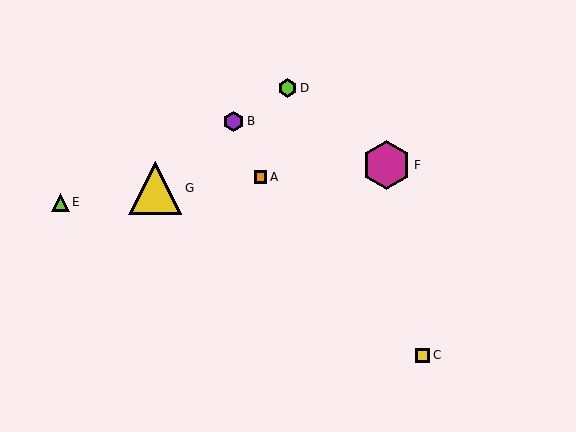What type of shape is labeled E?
Shape E is a lime triangle.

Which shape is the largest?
The yellow triangle (labeled G) is the largest.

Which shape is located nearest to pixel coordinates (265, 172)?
The orange square (labeled A) at (261, 177) is nearest to that location.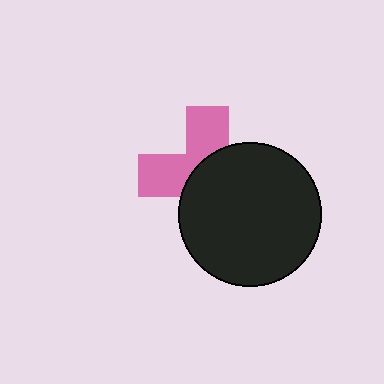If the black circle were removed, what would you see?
You would see the complete pink cross.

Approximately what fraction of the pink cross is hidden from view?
Roughly 58% of the pink cross is hidden behind the black circle.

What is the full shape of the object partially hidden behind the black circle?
The partially hidden object is a pink cross.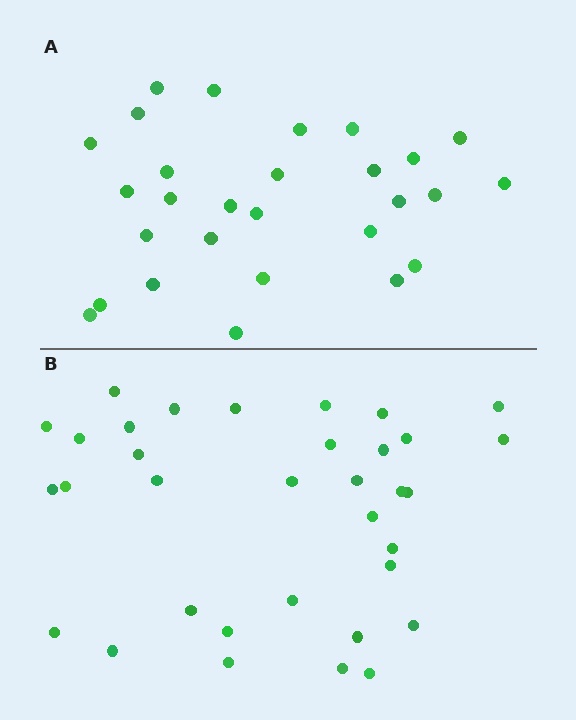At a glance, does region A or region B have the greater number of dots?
Region B (the bottom region) has more dots.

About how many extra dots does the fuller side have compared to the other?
Region B has about 6 more dots than region A.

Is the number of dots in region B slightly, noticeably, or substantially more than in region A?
Region B has only slightly more — the two regions are fairly close. The ratio is roughly 1.2 to 1.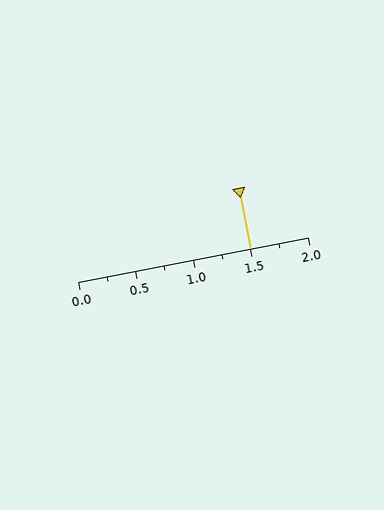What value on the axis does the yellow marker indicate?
The marker indicates approximately 1.5.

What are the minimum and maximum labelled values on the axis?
The axis runs from 0.0 to 2.0.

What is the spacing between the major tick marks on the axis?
The major ticks are spaced 0.5 apart.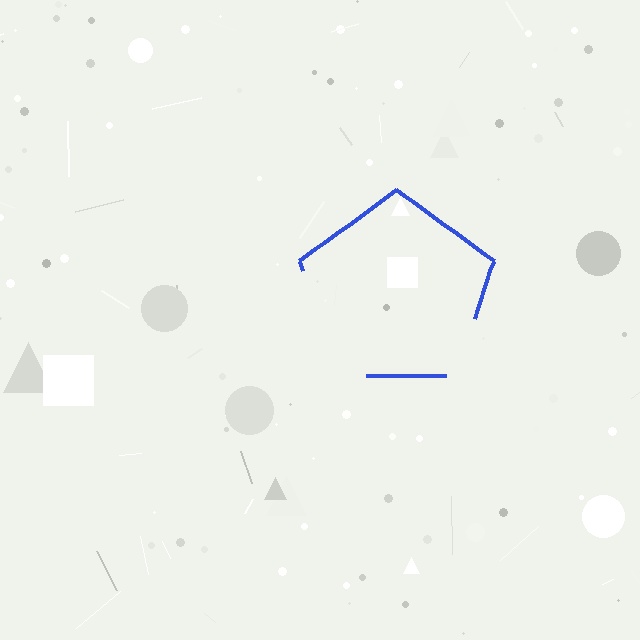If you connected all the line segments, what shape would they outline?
They would outline a pentagon.